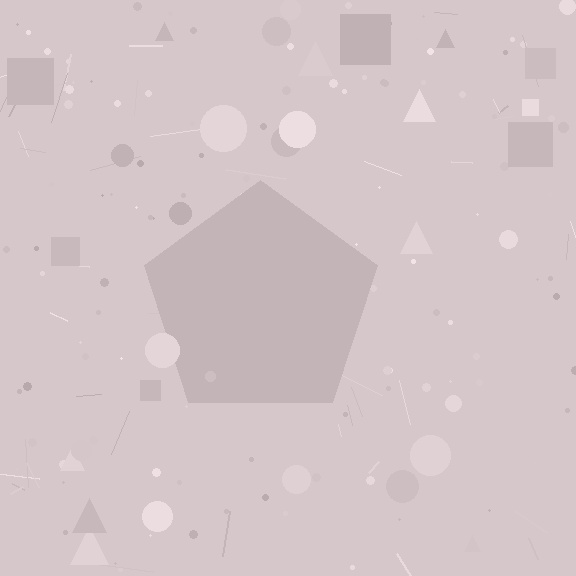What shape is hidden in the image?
A pentagon is hidden in the image.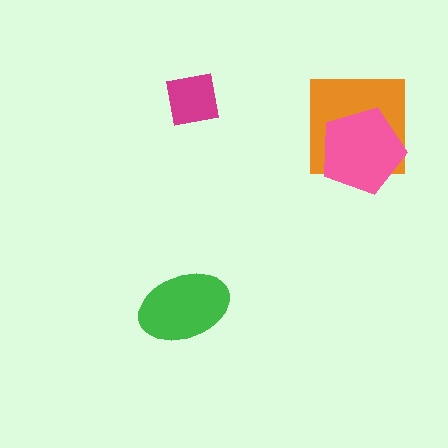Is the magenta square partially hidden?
No, no other shape covers it.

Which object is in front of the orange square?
The pink pentagon is in front of the orange square.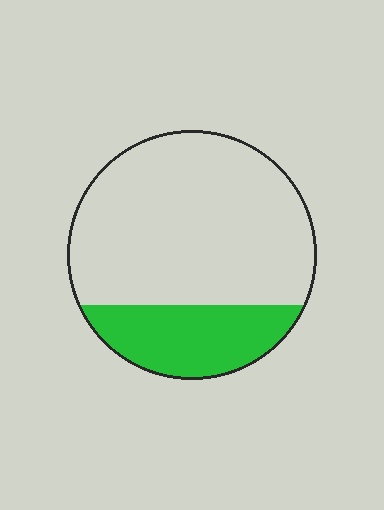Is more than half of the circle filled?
No.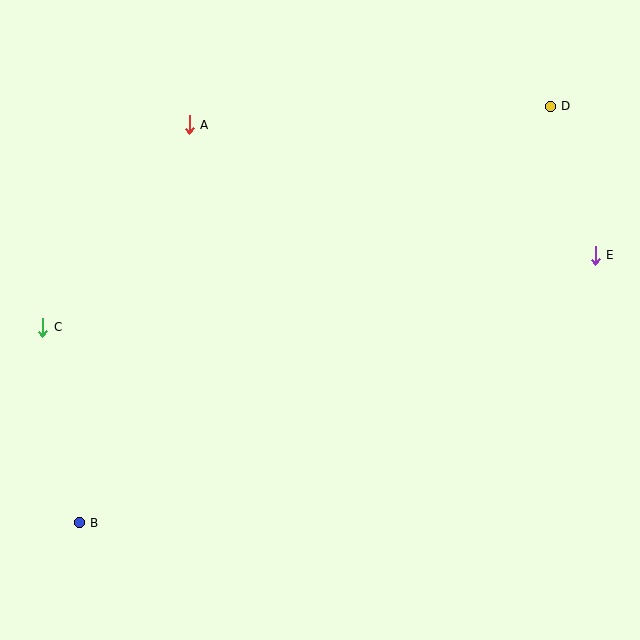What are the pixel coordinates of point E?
Point E is at (595, 255).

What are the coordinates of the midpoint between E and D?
The midpoint between E and D is at (573, 181).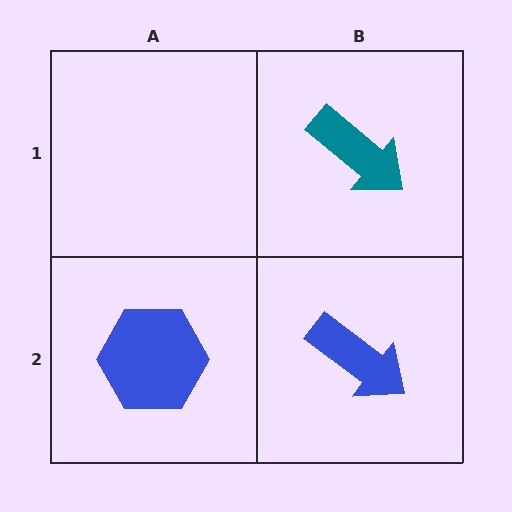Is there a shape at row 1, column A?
No, that cell is empty.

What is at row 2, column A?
A blue hexagon.